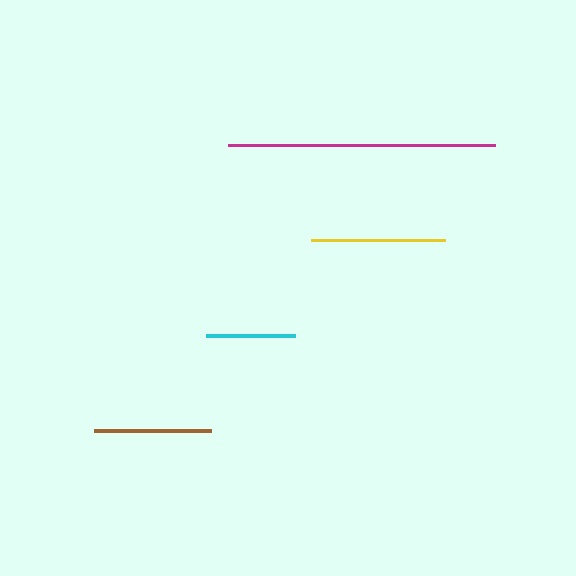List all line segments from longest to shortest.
From longest to shortest: magenta, yellow, brown, cyan.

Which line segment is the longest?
The magenta line is the longest at approximately 267 pixels.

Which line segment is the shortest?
The cyan line is the shortest at approximately 89 pixels.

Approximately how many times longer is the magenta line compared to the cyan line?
The magenta line is approximately 3.0 times the length of the cyan line.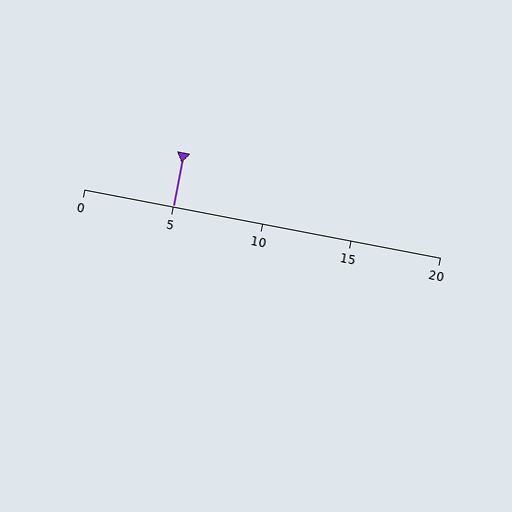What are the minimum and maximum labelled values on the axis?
The axis runs from 0 to 20.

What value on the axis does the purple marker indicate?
The marker indicates approximately 5.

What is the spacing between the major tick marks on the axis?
The major ticks are spaced 5 apart.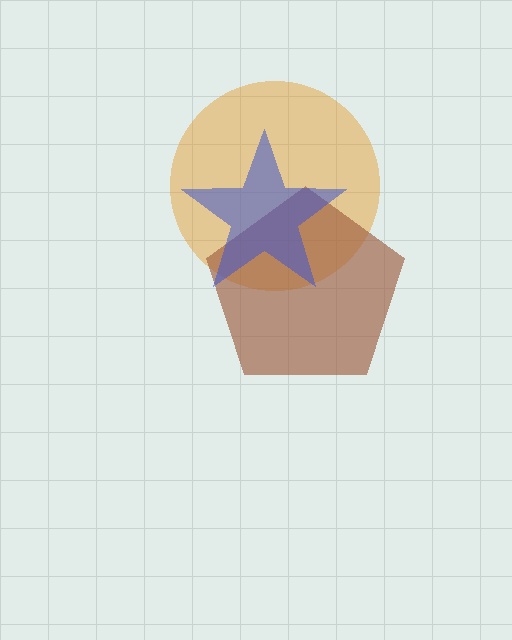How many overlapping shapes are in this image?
There are 3 overlapping shapes in the image.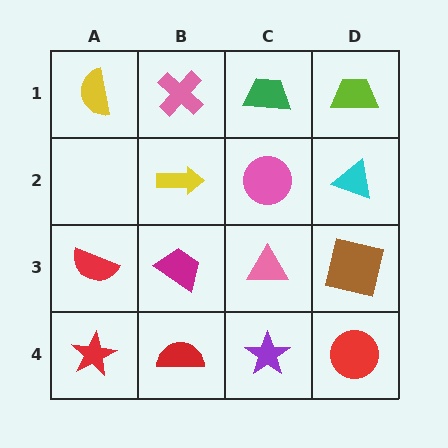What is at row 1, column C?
A green trapezoid.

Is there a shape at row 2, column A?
No, that cell is empty.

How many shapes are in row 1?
4 shapes.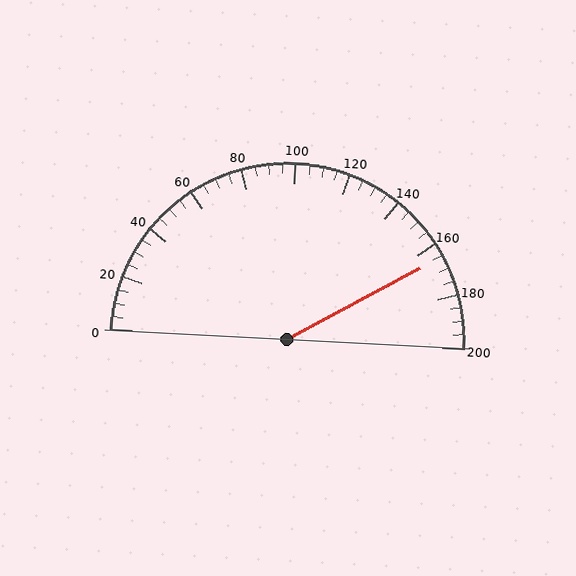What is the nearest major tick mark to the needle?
The nearest major tick mark is 160.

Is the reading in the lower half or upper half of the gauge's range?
The reading is in the upper half of the range (0 to 200).